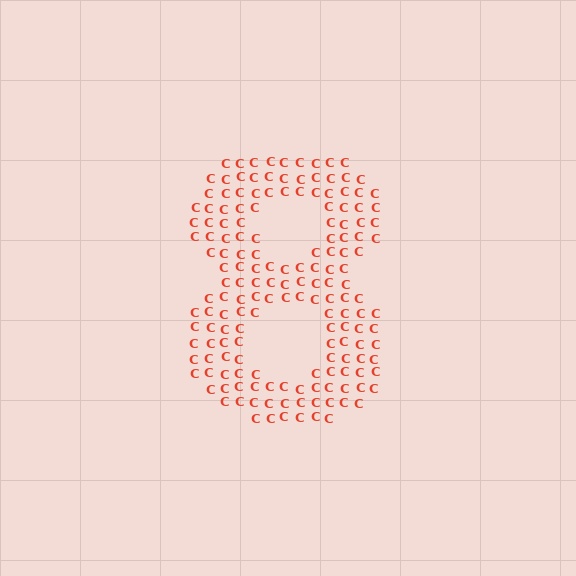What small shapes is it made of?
It is made of small letter C's.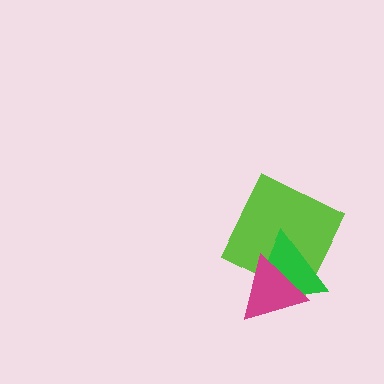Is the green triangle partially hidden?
Yes, it is partially covered by another shape.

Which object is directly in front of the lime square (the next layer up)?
The green triangle is directly in front of the lime square.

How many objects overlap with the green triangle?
2 objects overlap with the green triangle.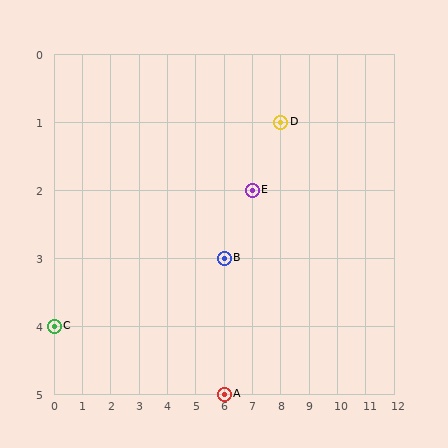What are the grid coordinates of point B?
Point B is at grid coordinates (6, 3).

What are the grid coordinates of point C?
Point C is at grid coordinates (0, 4).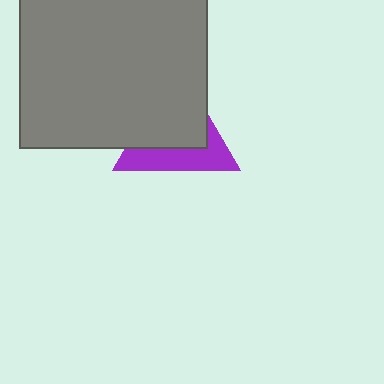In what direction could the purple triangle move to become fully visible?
The purple triangle could move toward the lower-right. That would shift it out from behind the gray square entirely.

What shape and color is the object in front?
The object in front is a gray square.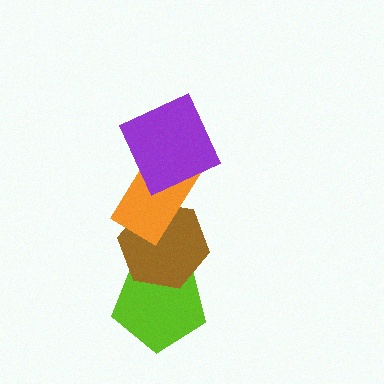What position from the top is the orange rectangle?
The orange rectangle is 2nd from the top.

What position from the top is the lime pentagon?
The lime pentagon is 4th from the top.